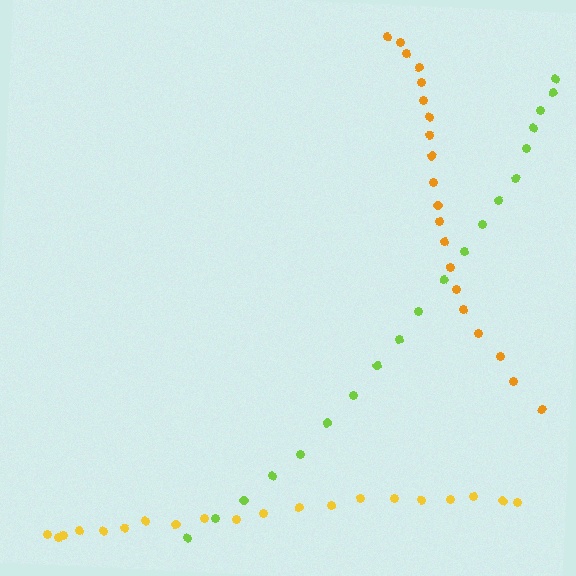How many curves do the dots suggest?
There are 3 distinct paths.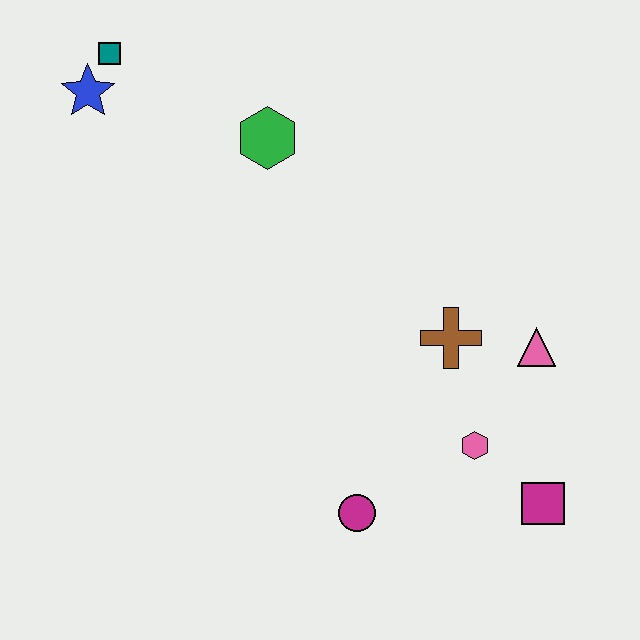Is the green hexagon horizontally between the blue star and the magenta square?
Yes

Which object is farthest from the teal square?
The magenta square is farthest from the teal square.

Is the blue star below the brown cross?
No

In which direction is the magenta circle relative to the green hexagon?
The magenta circle is below the green hexagon.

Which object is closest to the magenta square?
The pink hexagon is closest to the magenta square.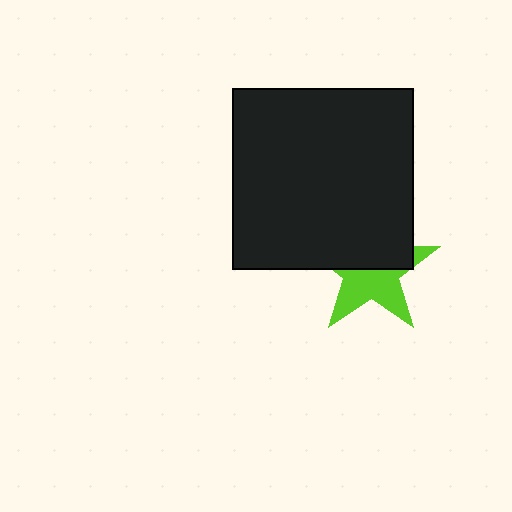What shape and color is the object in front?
The object in front is a black square.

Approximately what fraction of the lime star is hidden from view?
Roughly 50% of the lime star is hidden behind the black square.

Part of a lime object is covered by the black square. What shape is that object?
It is a star.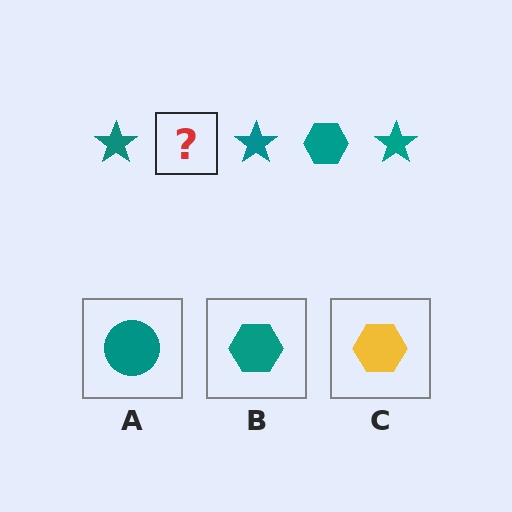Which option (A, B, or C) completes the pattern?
B.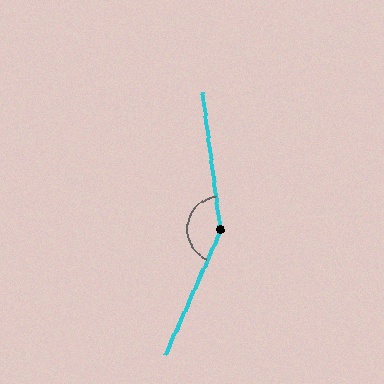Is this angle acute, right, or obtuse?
It is obtuse.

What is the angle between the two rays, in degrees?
Approximately 149 degrees.